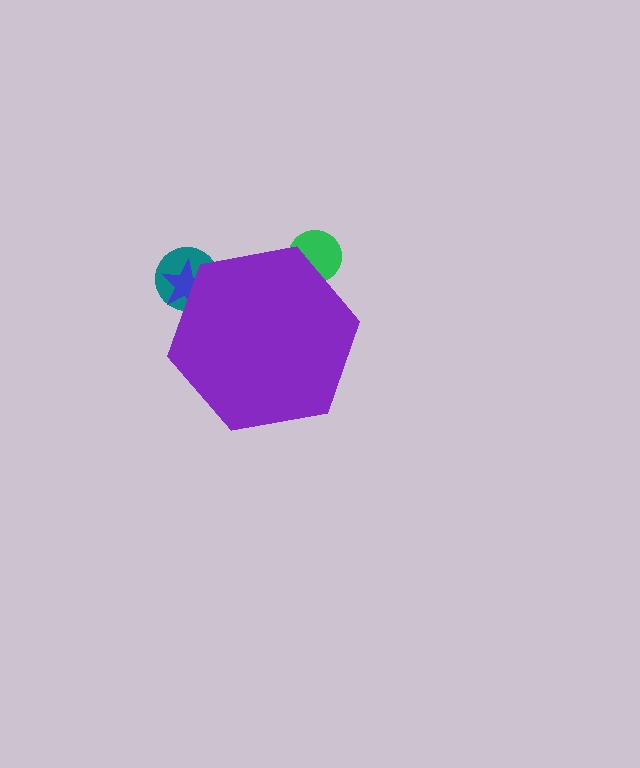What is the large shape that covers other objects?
A purple hexagon.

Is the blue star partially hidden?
Yes, the blue star is partially hidden behind the purple hexagon.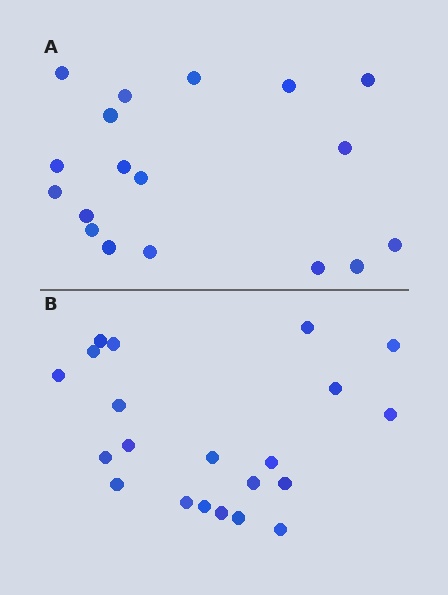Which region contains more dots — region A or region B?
Region B (the bottom region) has more dots.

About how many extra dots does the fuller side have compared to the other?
Region B has just a few more — roughly 2 or 3 more dots than region A.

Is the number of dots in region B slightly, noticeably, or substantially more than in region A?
Region B has only slightly more — the two regions are fairly close. The ratio is roughly 1.2 to 1.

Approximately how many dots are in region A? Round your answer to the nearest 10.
About 20 dots. (The exact count is 18, which rounds to 20.)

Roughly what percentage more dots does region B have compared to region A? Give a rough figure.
About 15% more.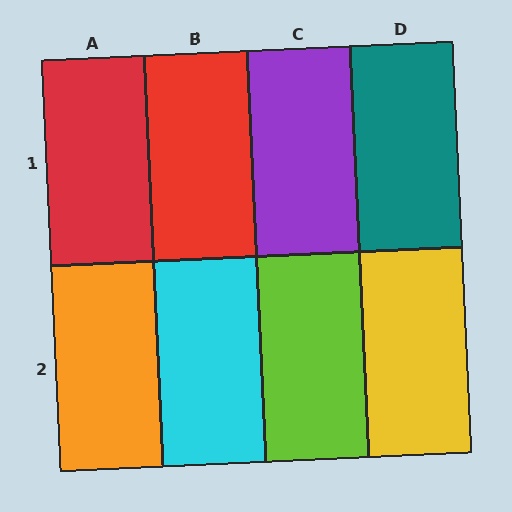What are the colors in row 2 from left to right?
Orange, cyan, lime, yellow.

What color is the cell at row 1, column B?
Red.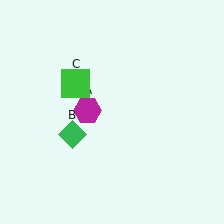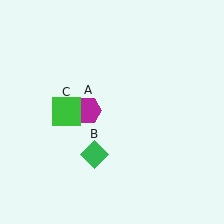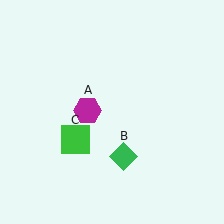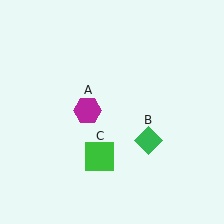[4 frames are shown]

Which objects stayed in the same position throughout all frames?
Magenta hexagon (object A) remained stationary.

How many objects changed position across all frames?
2 objects changed position: green diamond (object B), green square (object C).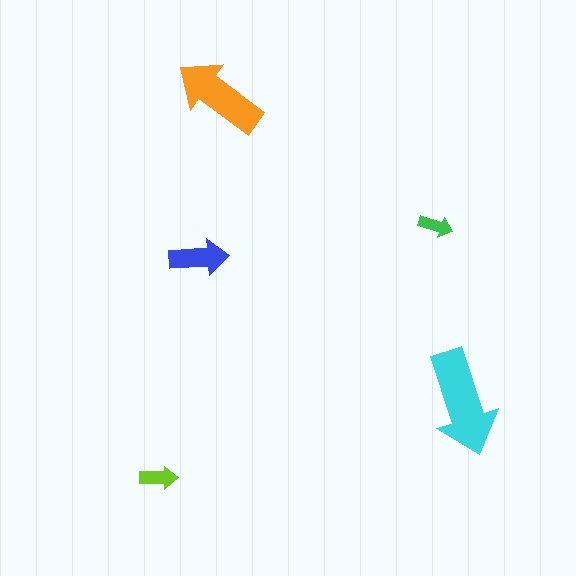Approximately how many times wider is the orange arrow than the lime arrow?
About 2.5 times wider.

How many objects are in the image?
There are 5 objects in the image.